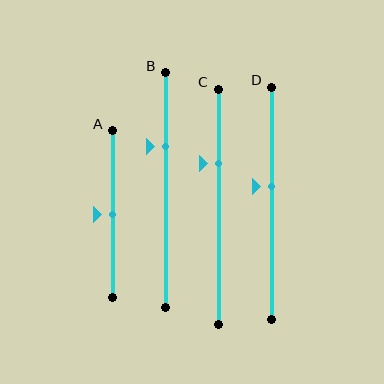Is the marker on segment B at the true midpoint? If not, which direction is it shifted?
No, the marker on segment B is shifted upward by about 19% of the segment length.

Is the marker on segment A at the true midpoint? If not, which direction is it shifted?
Yes, the marker on segment A is at the true midpoint.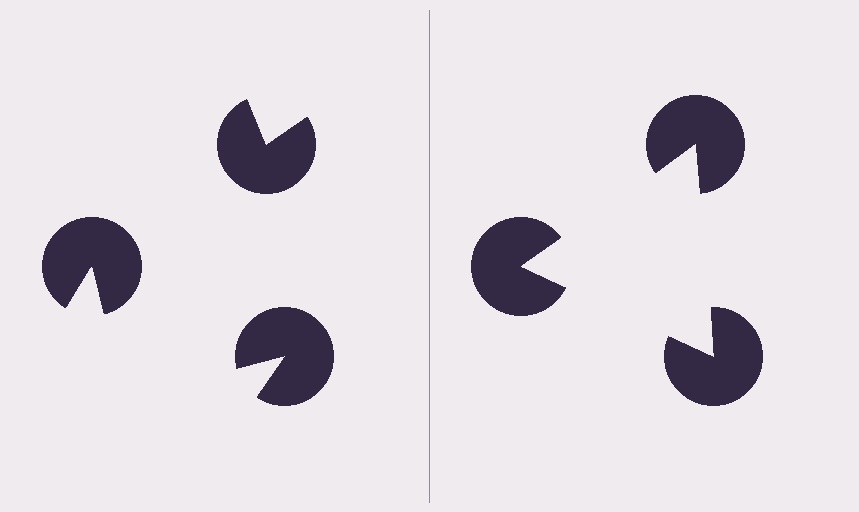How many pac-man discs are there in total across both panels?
6 — 3 on each side.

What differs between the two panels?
The pac-man discs are positioned identically on both sides; only the wedge orientations differ. On the right they align to a triangle; on the left they are misaligned.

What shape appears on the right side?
An illusory triangle.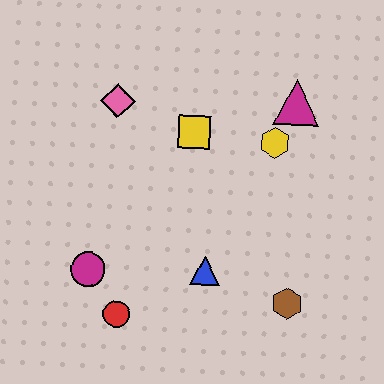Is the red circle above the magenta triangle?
No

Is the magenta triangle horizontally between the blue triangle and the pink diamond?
No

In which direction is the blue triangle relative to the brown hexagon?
The blue triangle is to the left of the brown hexagon.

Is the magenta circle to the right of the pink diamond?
No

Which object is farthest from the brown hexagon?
The pink diamond is farthest from the brown hexagon.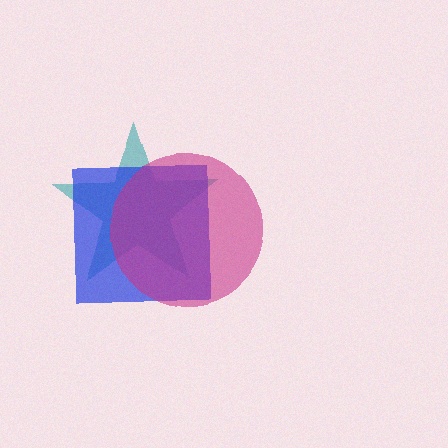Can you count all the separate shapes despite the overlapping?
Yes, there are 3 separate shapes.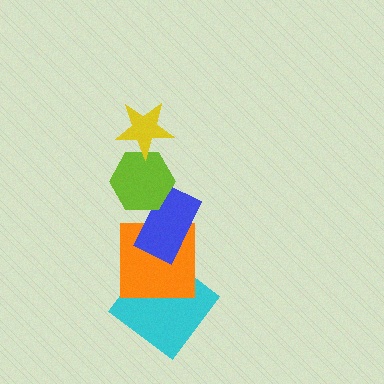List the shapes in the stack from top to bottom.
From top to bottom: the yellow star, the lime hexagon, the blue rectangle, the orange square, the cyan diamond.